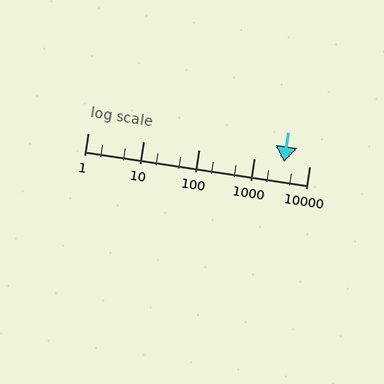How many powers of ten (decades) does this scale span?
The scale spans 4 decades, from 1 to 10000.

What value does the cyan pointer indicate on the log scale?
The pointer indicates approximately 3500.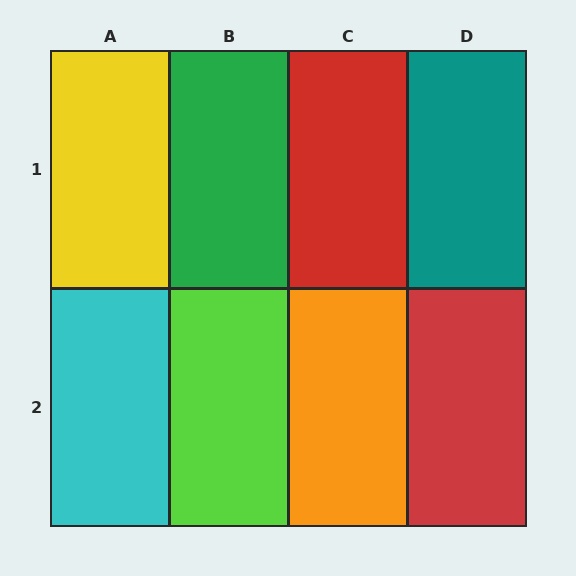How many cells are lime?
1 cell is lime.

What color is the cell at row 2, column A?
Cyan.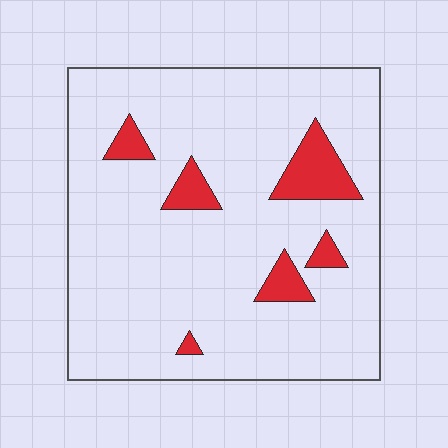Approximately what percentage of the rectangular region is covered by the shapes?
Approximately 10%.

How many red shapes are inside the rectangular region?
6.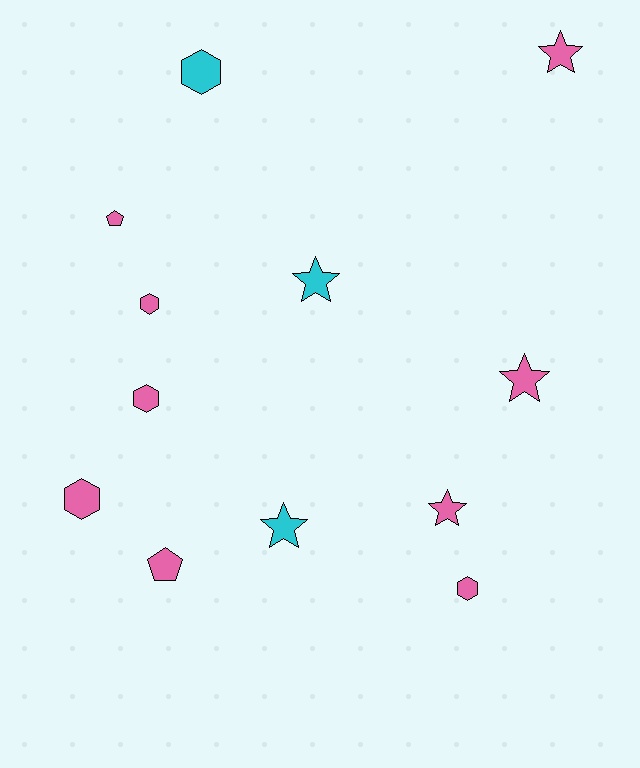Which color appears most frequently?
Pink, with 9 objects.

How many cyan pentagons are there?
There are no cyan pentagons.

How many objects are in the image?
There are 12 objects.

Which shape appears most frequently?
Hexagon, with 5 objects.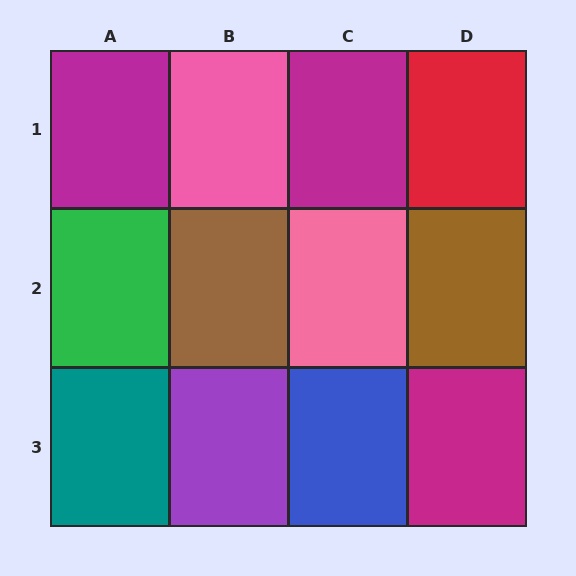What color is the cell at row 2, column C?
Pink.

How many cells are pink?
2 cells are pink.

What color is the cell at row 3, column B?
Purple.